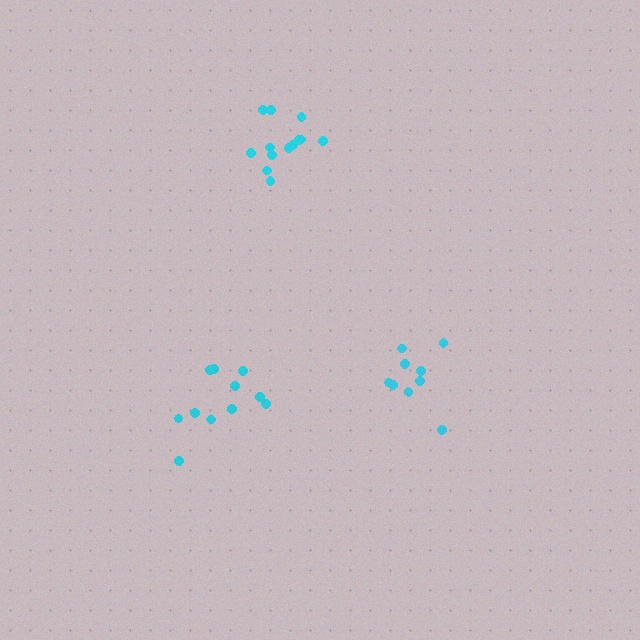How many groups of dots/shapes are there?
There are 3 groups.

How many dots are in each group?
Group 1: 9 dots, Group 2: 11 dots, Group 3: 13 dots (33 total).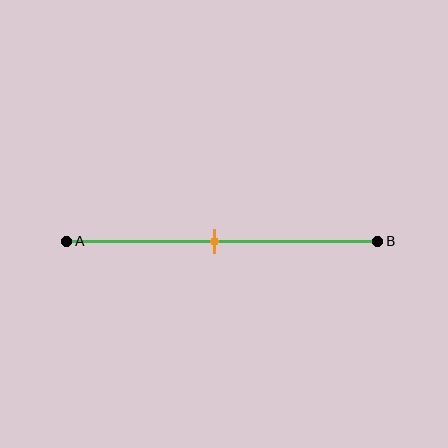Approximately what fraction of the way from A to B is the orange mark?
The orange mark is approximately 50% of the way from A to B.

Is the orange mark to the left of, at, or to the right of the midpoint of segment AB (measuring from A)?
The orange mark is approximately at the midpoint of segment AB.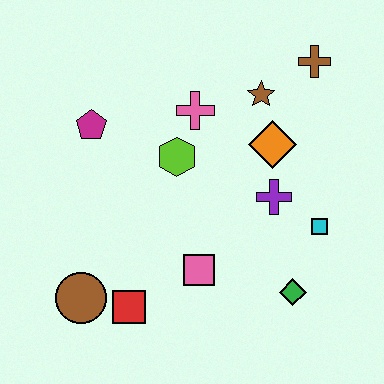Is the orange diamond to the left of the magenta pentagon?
No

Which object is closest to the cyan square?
The purple cross is closest to the cyan square.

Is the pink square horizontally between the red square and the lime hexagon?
No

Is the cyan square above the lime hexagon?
No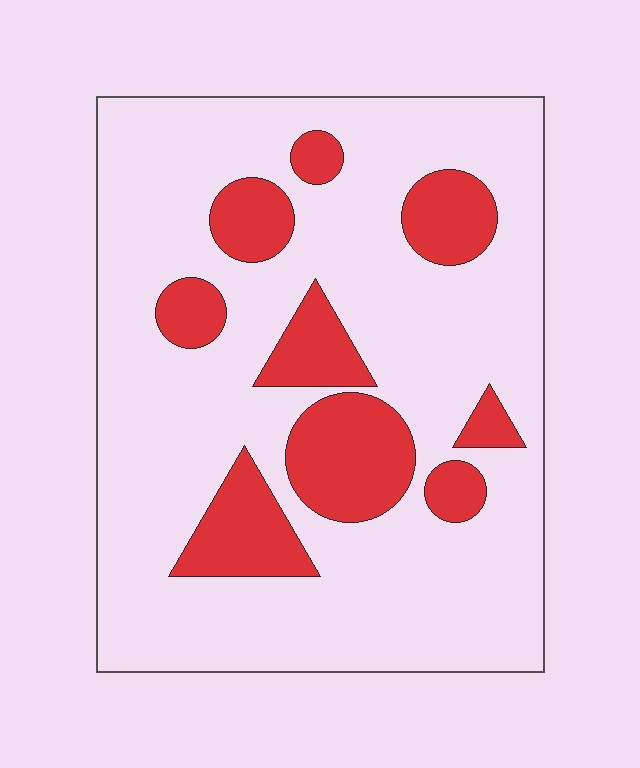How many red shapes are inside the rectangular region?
9.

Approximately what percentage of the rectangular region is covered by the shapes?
Approximately 20%.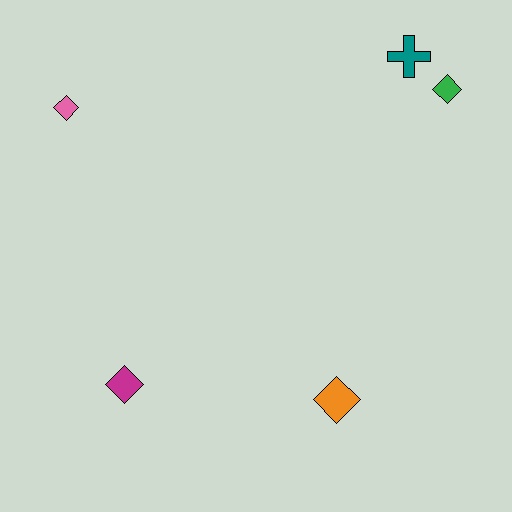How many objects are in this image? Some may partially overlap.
There are 5 objects.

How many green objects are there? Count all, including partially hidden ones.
There is 1 green object.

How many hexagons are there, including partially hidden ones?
There are no hexagons.